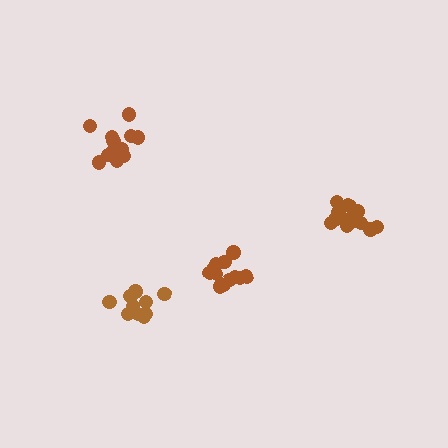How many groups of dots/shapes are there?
There are 4 groups.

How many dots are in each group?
Group 1: 14 dots, Group 2: 12 dots, Group 3: 10 dots, Group 4: 12 dots (48 total).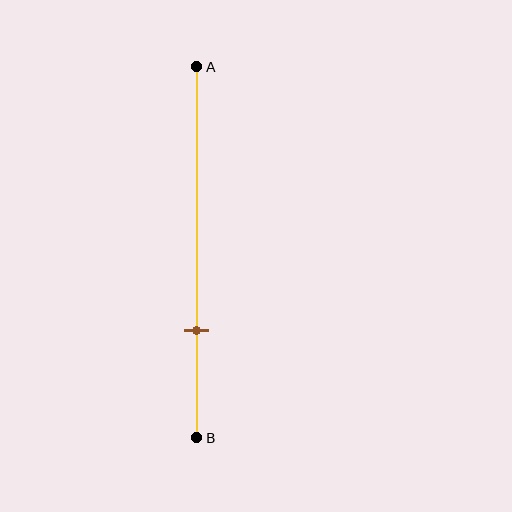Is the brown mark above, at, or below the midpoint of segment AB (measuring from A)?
The brown mark is below the midpoint of segment AB.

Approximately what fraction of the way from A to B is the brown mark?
The brown mark is approximately 70% of the way from A to B.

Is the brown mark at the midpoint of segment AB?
No, the mark is at about 70% from A, not at the 50% midpoint.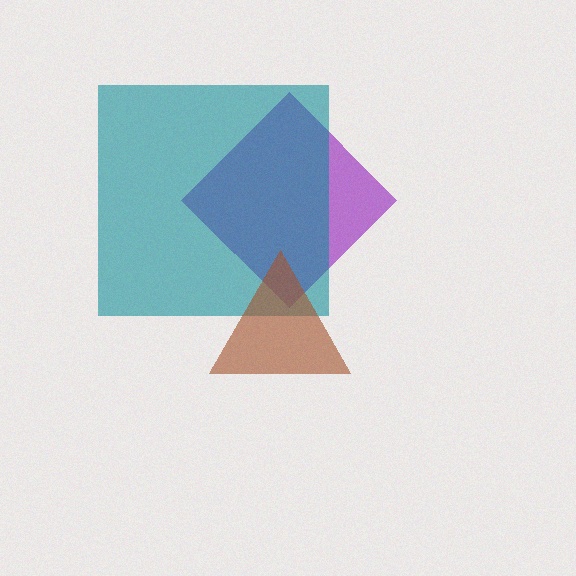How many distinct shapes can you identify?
There are 3 distinct shapes: a purple diamond, a teal square, a brown triangle.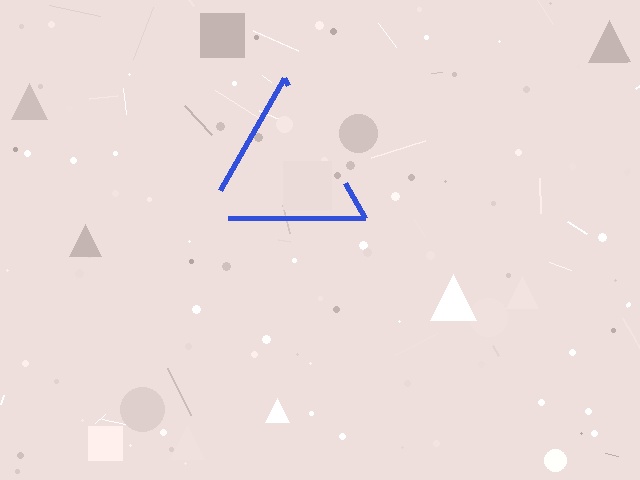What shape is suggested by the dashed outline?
The dashed outline suggests a triangle.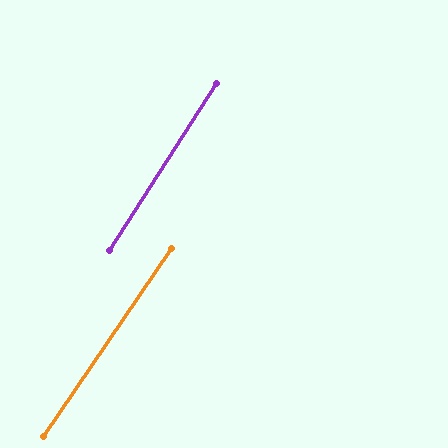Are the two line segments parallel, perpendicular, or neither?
Parallel — their directions differ by only 1.9°.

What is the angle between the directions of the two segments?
Approximately 2 degrees.